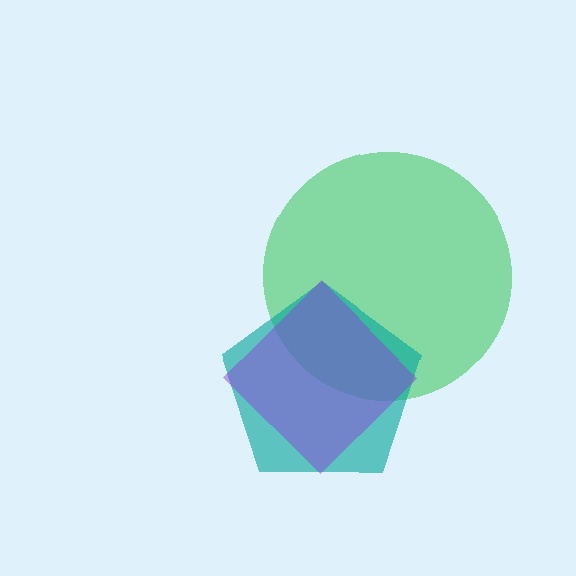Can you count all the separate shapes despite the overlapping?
Yes, there are 3 separate shapes.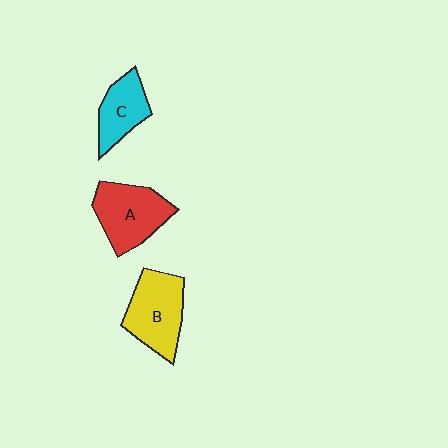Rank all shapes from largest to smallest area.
From largest to smallest: B (yellow), A (red), C (cyan).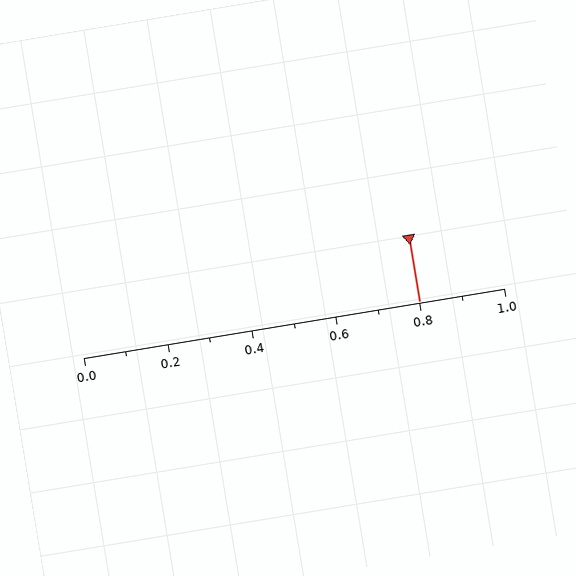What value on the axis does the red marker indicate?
The marker indicates approximately 0.8.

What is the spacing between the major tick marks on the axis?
The major ticks are spaced 0.2 apart.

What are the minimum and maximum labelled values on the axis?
The axis runs from 0.0 to 1.0.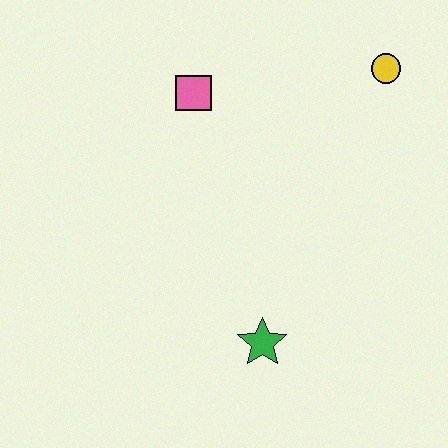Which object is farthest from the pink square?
The green star is farthest from the pink square.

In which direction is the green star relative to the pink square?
The green star is below the pink square.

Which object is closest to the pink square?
The yellow circle is closest to the pink square.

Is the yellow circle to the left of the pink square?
No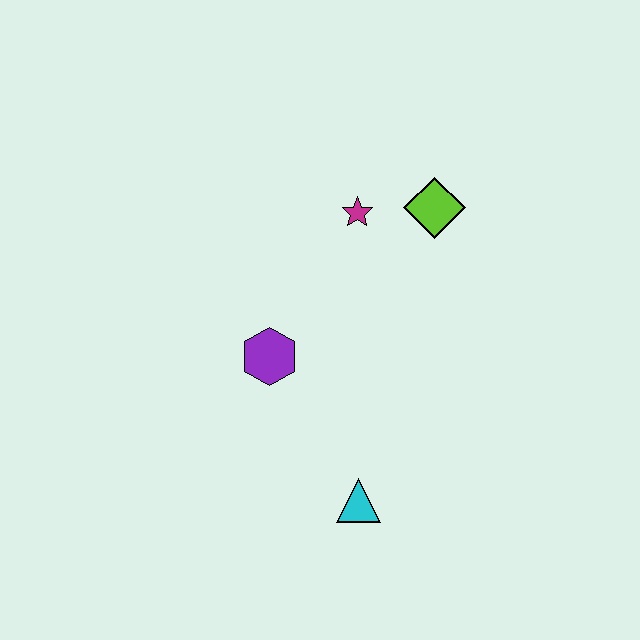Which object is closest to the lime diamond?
The magenta star is closest to the lime diamond.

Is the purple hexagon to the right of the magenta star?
No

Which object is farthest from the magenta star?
The cyan triangle is farthest from the magenta star.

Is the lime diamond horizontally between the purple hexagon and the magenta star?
No